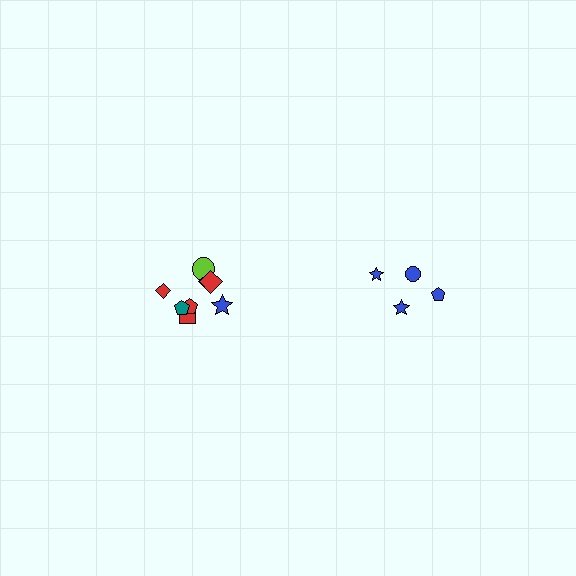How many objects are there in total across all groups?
There are 12 objects.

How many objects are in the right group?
There are 4 objects.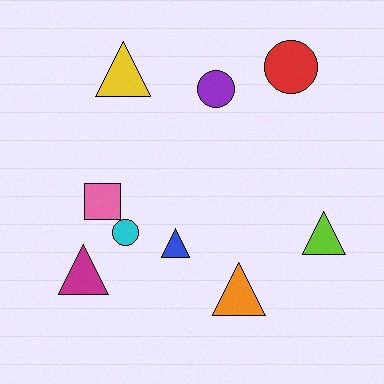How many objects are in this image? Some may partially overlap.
There are 9 objects.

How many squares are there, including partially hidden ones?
There is 1 square.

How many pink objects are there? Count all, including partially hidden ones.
There is 1 pink object.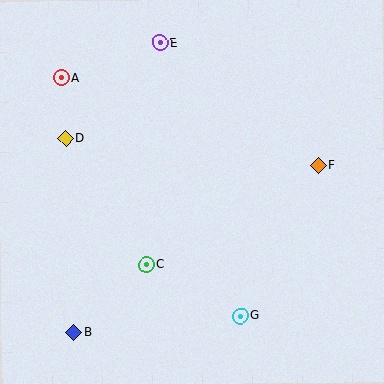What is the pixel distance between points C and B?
The distance between C and B is 99 pixels.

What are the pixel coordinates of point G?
Point G is at (241, 316).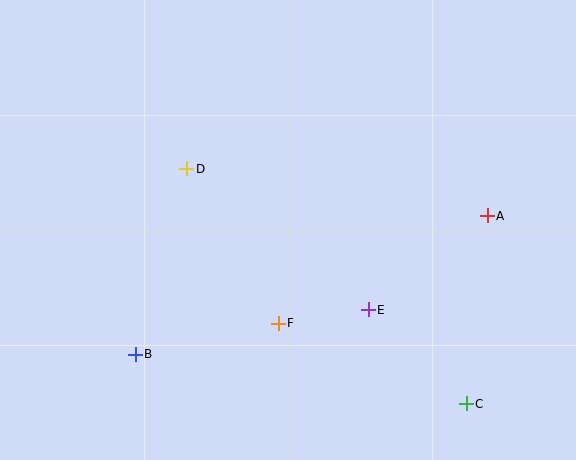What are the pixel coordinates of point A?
Point A is at (487, 216).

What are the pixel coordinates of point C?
Point C is at (466, 404).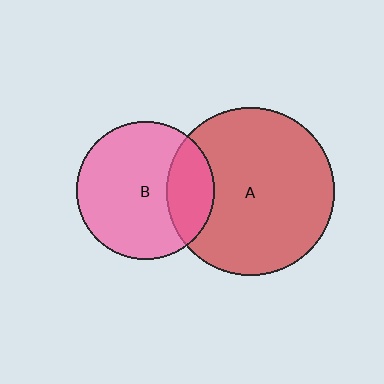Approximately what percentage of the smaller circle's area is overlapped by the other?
Approximately 25%.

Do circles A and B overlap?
Yes.